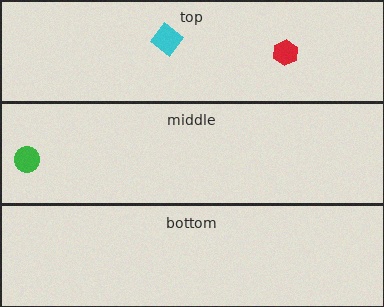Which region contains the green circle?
The middle region.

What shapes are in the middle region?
The green circle.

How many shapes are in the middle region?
1.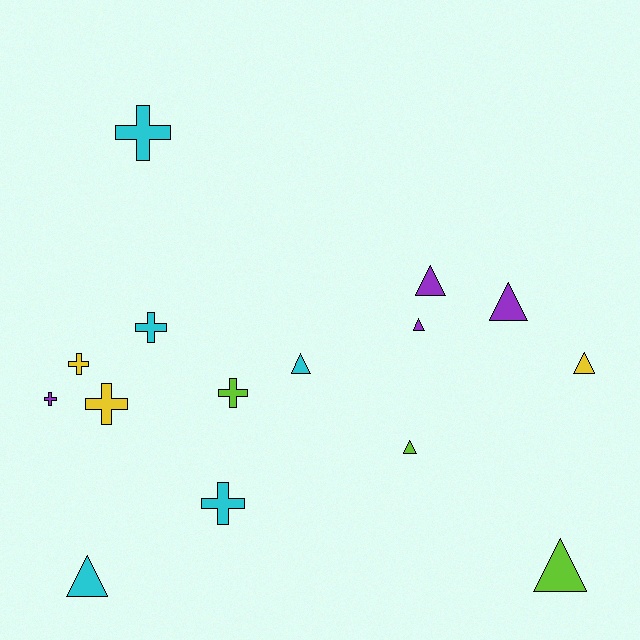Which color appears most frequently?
Cyan, with 5 objects.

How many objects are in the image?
There are 15 objects.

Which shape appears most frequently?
Triangle, with 8 objects.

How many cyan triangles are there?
There are 2 cyan triangles.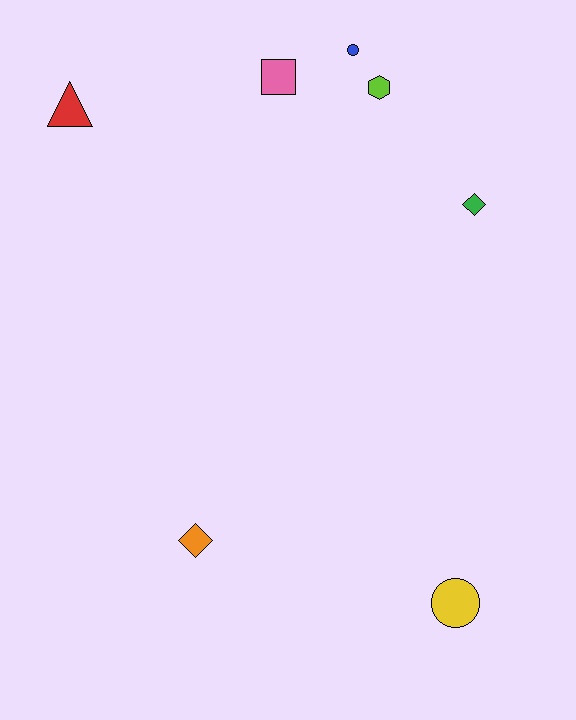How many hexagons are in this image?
There is 1 hexagon.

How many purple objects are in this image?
There are no purple objects.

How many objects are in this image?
There are 7 objects.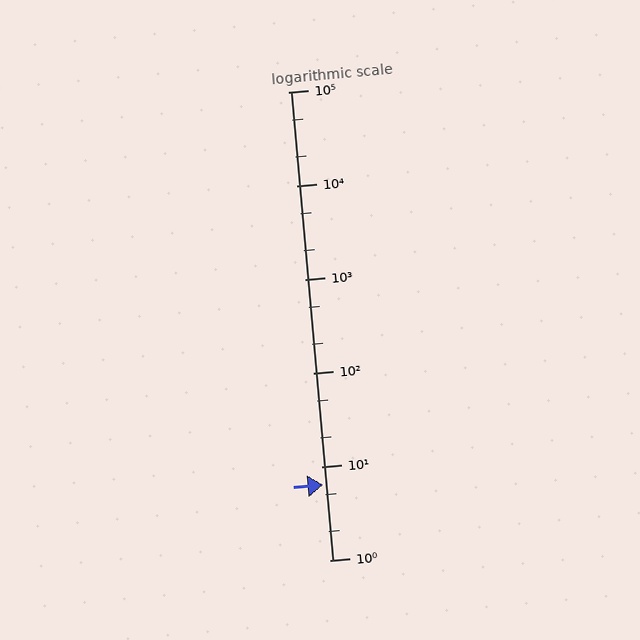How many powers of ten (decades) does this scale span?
The scale spans 5 decades, from 1 to 100000.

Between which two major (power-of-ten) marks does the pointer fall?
The pointer is between 1 and 10.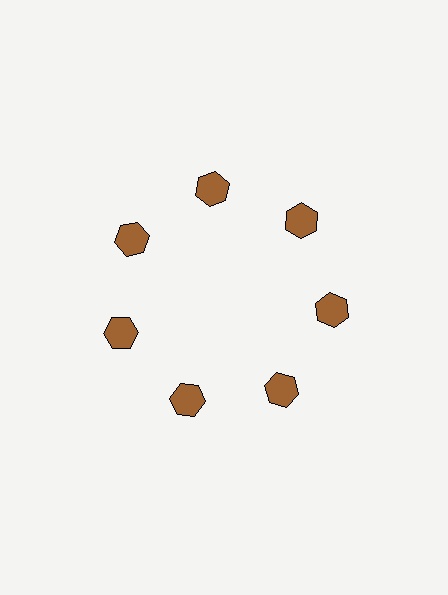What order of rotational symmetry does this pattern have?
This pattern has 7-fold rotational symmetry.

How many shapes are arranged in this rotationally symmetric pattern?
There are 7 shapes, arranged in 7 groups of 1.